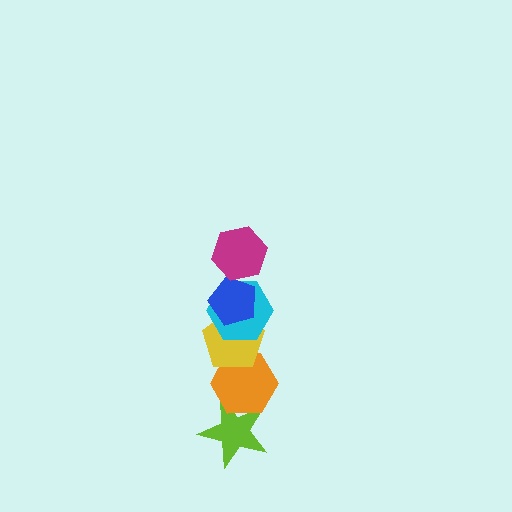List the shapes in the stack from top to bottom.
From top to bottom: the magenta hexagon, the blue pentagon, the cyan hexagon, the yellow pentagon, the orange hexagon, the lime star.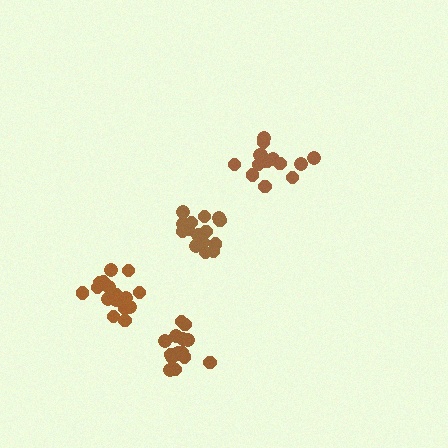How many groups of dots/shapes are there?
There are 4 groups.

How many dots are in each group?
Group 1: 18 dots, Group 2: 16 dots, Group 3: 18 dots, Group 4: 17 dots (69 total).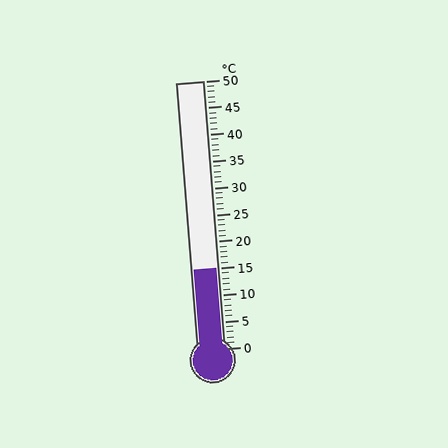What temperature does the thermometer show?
The thermometer shows approximately 15°C.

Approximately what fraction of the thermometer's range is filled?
The thermometer is filled to approximately 30% of its range.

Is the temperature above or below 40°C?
The temperature is below 40°C.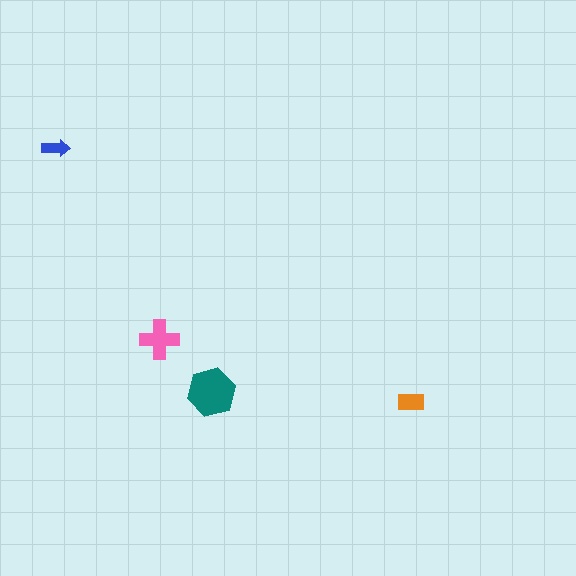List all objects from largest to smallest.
The teal hexagon, the pink cross, the orange rectangle, the blue arrow.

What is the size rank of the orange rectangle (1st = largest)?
3rd.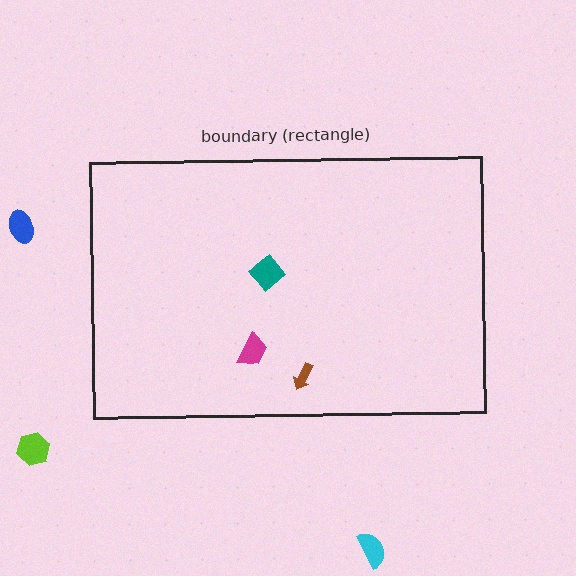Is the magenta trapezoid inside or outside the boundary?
Inside.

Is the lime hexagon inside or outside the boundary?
Outside.